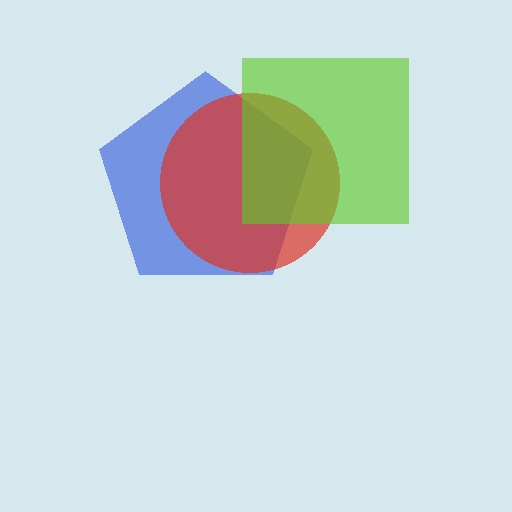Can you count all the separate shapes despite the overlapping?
Yes, there are 3 separate shapes.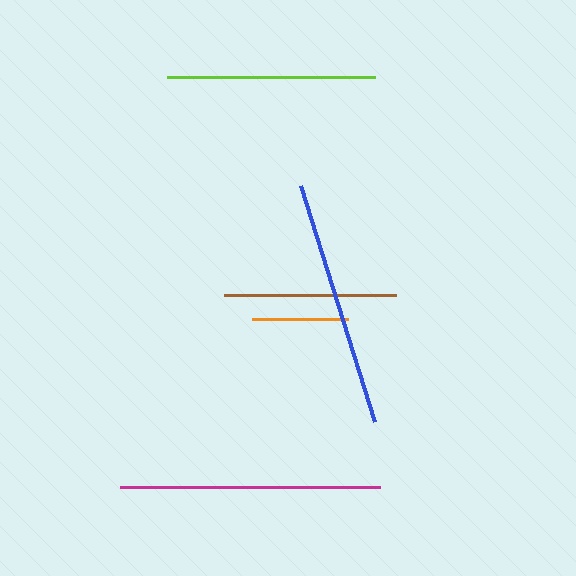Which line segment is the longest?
The magenta line is the longest at approximately 260 pixels.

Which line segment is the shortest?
The orange line is the shortest at approximately 95 pixels.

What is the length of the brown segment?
The brown segment is approximately 172 pixels long.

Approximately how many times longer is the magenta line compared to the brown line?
The magenta line is approximately 1.5 times the length of the brown line.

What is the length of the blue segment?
The blue segment is approximately 247 pixels long.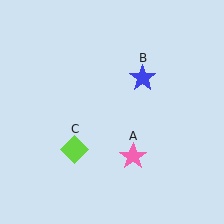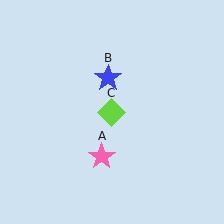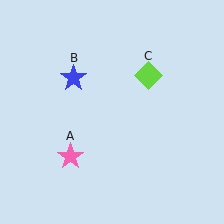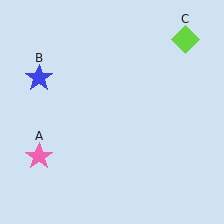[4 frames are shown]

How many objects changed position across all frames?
3 objects changed position: pink star (object A), blue star (object B), lime diamond (object C).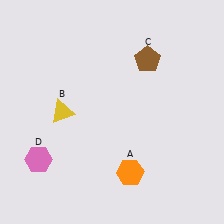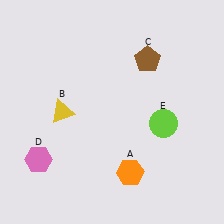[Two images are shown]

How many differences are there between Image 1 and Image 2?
There is 1 difference between the two images.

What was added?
A lime circle (E) was added in Image 2.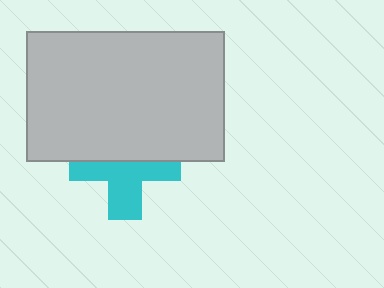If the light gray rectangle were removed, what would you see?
You would see the complete cyan cross.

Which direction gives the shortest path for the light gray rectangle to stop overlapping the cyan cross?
Moving up gives the shortest separation.